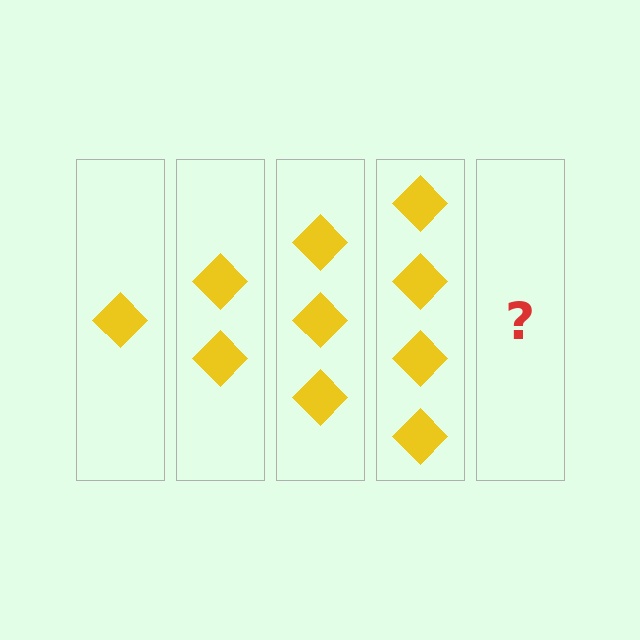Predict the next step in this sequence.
The next step is 5 diamonds.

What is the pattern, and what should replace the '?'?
The pattern is that each step adds one more diamond. The '?' should be 5 diamonds.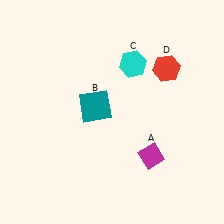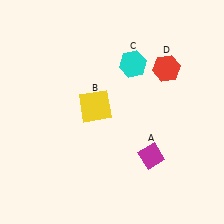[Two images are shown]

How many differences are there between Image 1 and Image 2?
There is 1 difference between the two images.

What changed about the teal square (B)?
In Image 1, B is teal. In Image 2, it changed to yellow.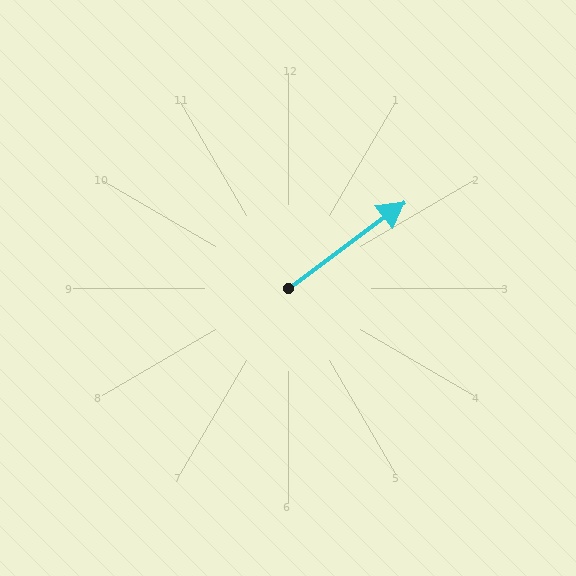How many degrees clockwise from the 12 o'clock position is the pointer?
Approximately 53 degrees.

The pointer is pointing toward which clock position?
Roughly 2 o'clock.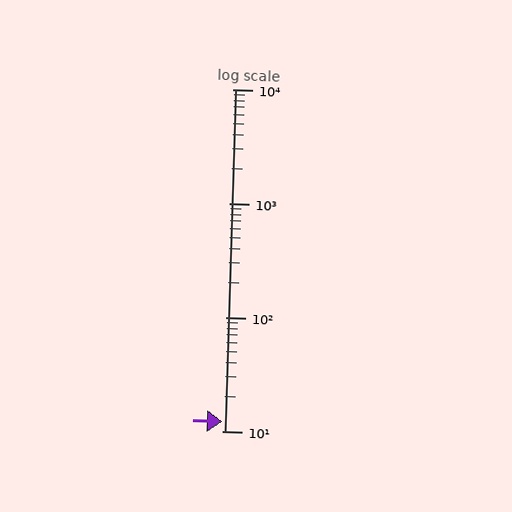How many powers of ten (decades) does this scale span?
The scale spans 3 decades, from 10 to 10000.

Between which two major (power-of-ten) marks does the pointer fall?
The pointer is between 10 and 100.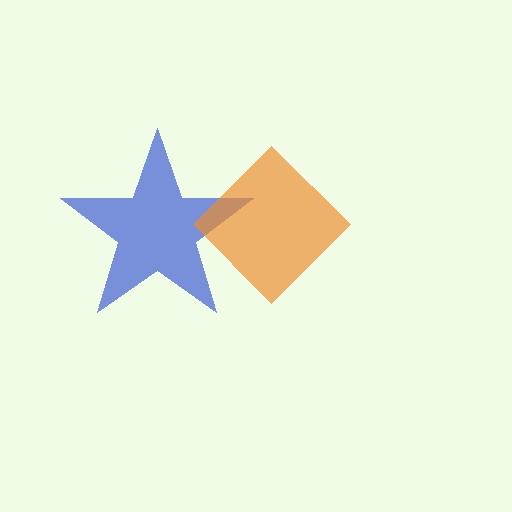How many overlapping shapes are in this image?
There are 2 overlapping shapes in the image.